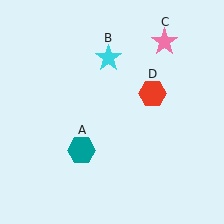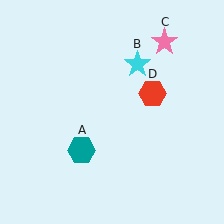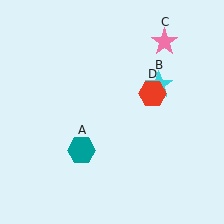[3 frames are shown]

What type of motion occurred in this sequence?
The cyan star (object B) rotated clockwise around the center of the scene.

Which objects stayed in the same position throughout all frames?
Teal hexagon (object A) and pink star (object C) and red hexagon (object D) remained stationary.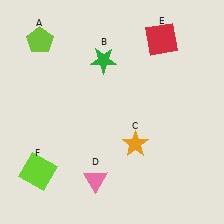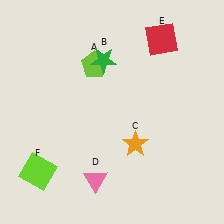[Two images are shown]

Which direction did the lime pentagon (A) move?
The lime pentagon (A) moved right.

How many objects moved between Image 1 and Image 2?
1 object moved between the two images.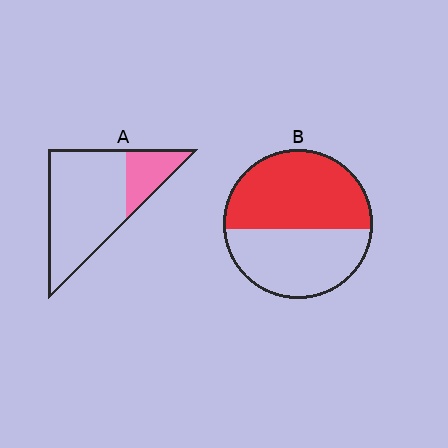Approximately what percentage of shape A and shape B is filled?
A is approximately 25% and B is approximately 55%.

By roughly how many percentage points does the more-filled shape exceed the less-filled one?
By roughly 30 percentage points (B over A).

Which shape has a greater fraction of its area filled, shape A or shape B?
Shape B.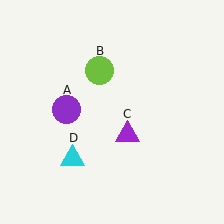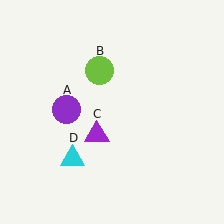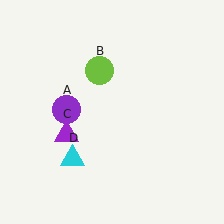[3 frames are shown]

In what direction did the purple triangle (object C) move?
The purple triangle (object C) moved left.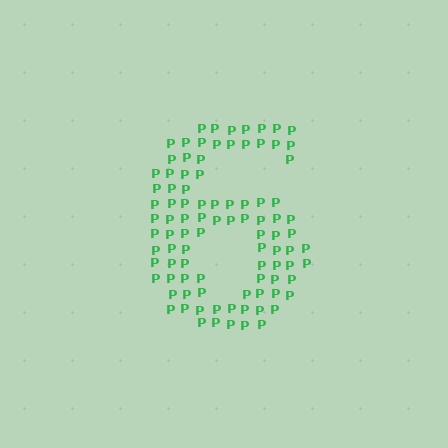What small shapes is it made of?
It is made of small letter P's.